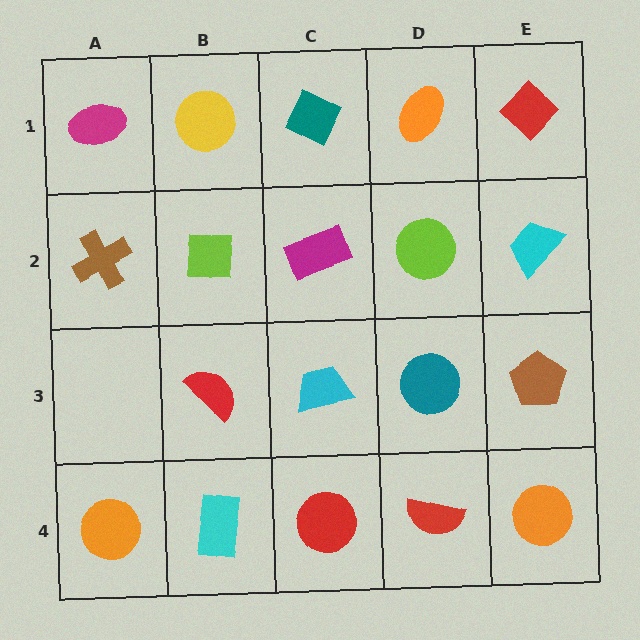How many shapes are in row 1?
5 shapes.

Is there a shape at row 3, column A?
No, that cell is empty.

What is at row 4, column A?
An orange circle.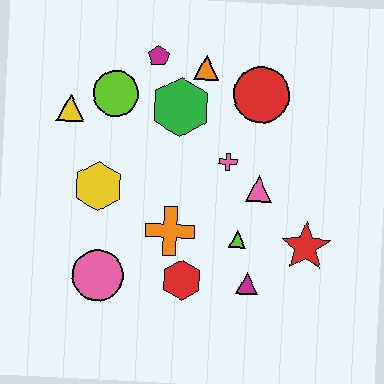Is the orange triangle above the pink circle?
Yes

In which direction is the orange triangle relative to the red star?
The orange triangle is above the red star.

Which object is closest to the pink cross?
The pink triangle is closest to the pink cross.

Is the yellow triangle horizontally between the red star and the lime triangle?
No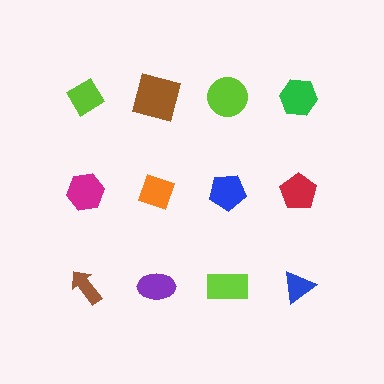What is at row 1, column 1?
A lime diamond.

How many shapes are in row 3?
4 shapes.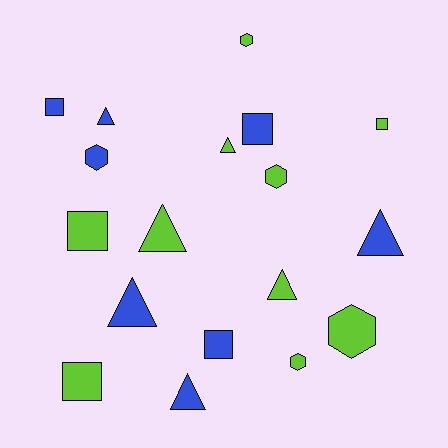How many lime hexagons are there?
There are 4 lime hexagons.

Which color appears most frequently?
Lime, with 10 objects.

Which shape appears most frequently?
Triangle, with 7 objects.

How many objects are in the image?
There are 18 objects.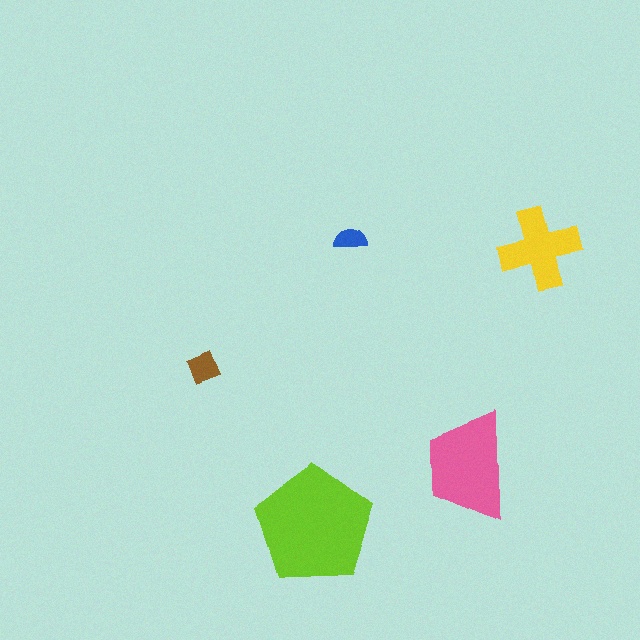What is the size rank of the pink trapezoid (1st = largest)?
2nd.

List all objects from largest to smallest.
The lime pentagon, the pink trapezoid, the yellow cross, the brown diamond, the blue semicircle.